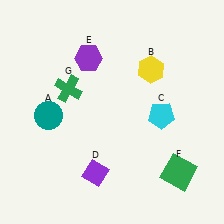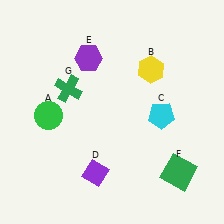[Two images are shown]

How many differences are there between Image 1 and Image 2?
There is 1 difference between the two images.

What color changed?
The circle (A) changed from teal in Image 1 to green in Image 2.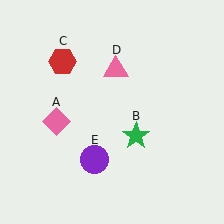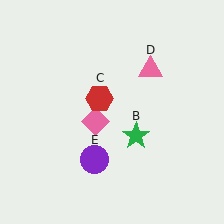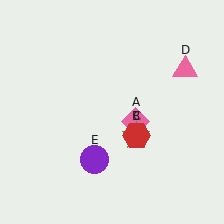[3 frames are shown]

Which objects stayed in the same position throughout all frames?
Green star (object B) and purple circle (object E) remained stationary.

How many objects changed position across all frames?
3 objects changed position: pink diamond (object A), red hexagon (object C), pink triangle (object D).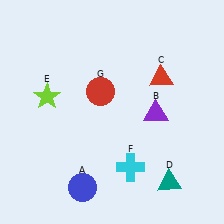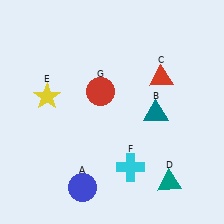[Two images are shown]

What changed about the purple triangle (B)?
In Image 1, B is purple. In Image 2, it changed to teal.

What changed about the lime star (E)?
In Image 1, E is lime. In Image 2, it changed to yellow.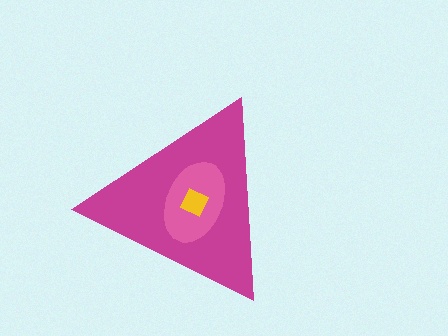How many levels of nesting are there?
3.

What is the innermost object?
The yellow square.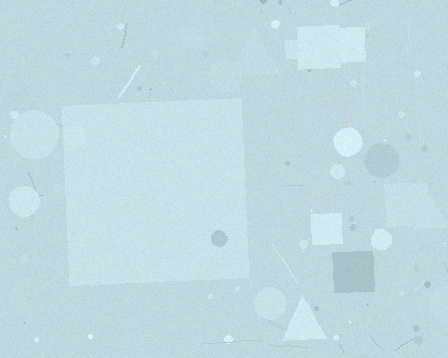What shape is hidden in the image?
A square is hidden in the image.